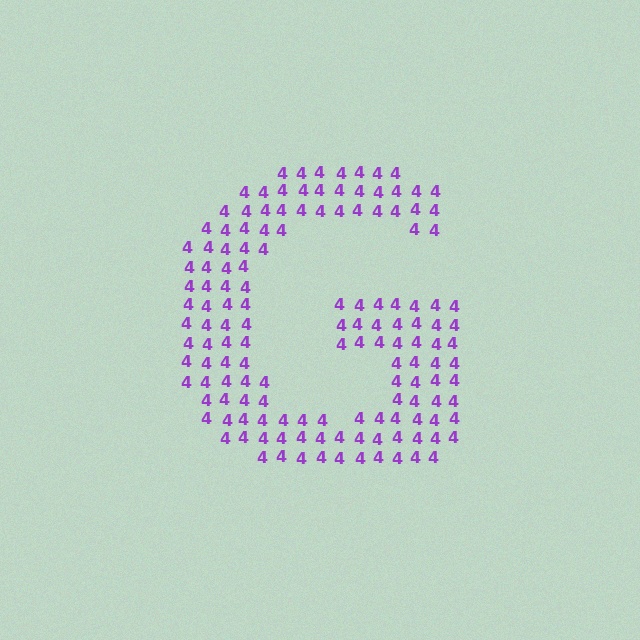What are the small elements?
The small elements are digit 4's.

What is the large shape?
The large shape is the letter G.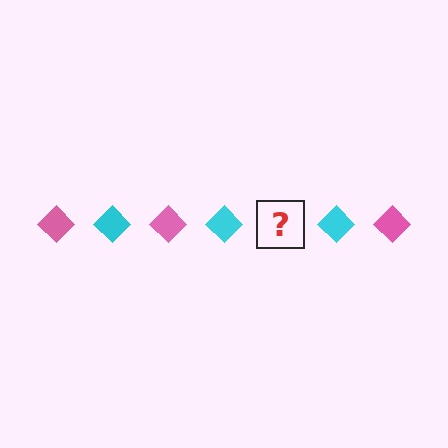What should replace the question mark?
The question mark should be replaced with a pink diamond.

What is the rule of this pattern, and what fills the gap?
The rule is that the pattern cycles through pink, cyan diamonds. The gap should be filled with a pink diamond.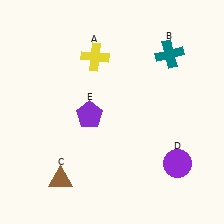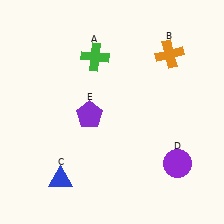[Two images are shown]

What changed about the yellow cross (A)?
In Image 1, A is yellow. In Image 2, it changed to green.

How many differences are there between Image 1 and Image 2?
There are 3 differences between the two images.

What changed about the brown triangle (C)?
In Image 1, C is brown. In Image 2, it changed to blue.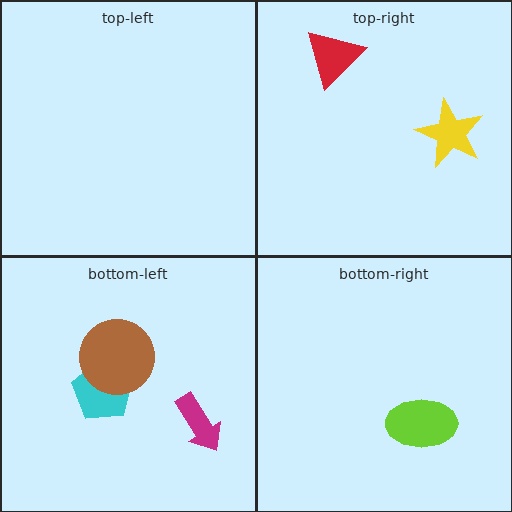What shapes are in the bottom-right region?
The lime ellipse.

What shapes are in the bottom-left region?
The cyan pentagon, the magenta arrow, the brown circle.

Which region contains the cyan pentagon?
The bottom-left region.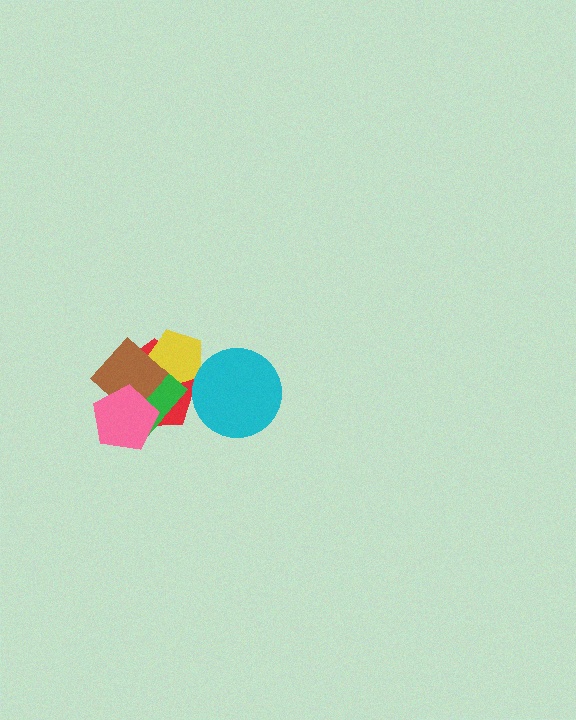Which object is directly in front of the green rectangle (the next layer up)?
The brown diamond is directly in front of the green rectangle.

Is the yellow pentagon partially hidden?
Yes, it is partially covered by another shape.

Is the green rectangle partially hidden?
Yes, it is partially covered by another shape.